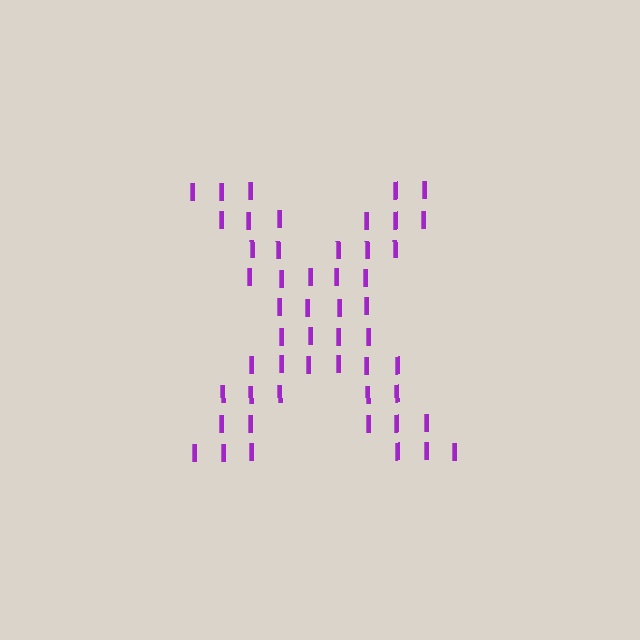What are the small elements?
The small elements are letter I's.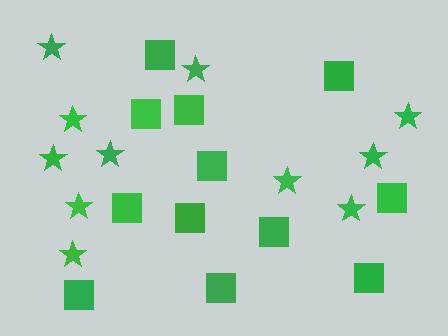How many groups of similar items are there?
There are 2 groups: one group of stars (11) and one group of squares (12).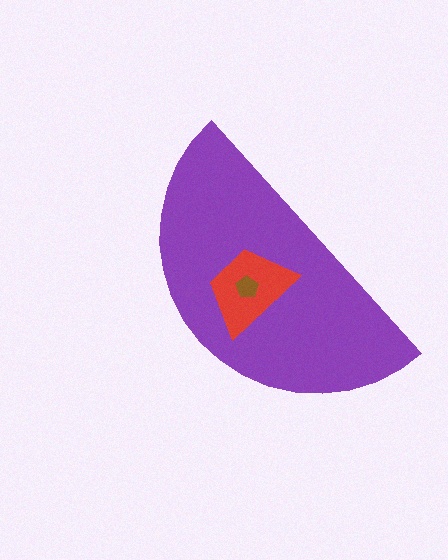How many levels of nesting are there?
3.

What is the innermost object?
The brown pentagon.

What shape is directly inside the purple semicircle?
The red trapezoid.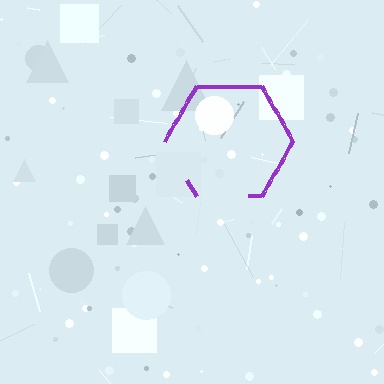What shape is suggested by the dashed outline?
The dashed outline suggests a hexagon.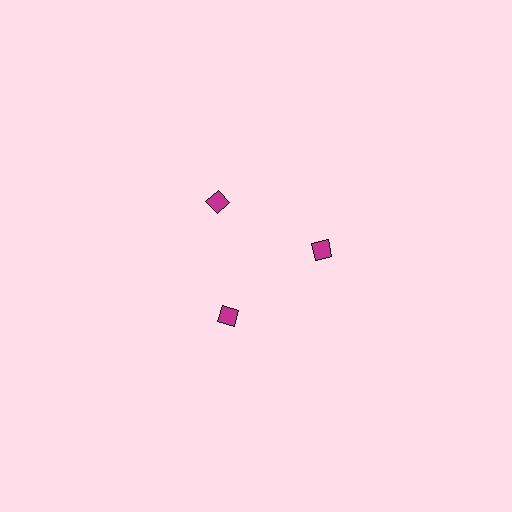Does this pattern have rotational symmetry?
Yes, this pattern has 3-fold rotational symmetry. It looks the same after rotating 120 degrees around the center.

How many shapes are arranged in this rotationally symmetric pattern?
There are 3 shapes, arranged in 3 groups of 1.